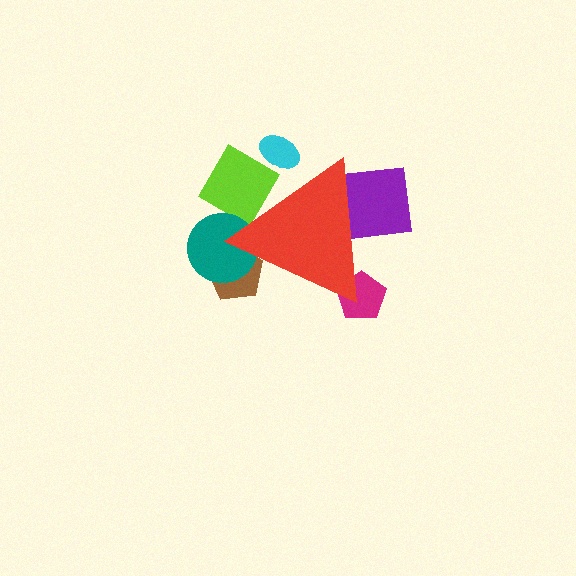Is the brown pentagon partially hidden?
Yes, the brown pentagon is partially hidden behind the red triangle.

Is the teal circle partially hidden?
Yes, the teal circle is partially hidden behind the red triangle.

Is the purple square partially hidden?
Yes, the purple square is partially hidden behind the red triangle.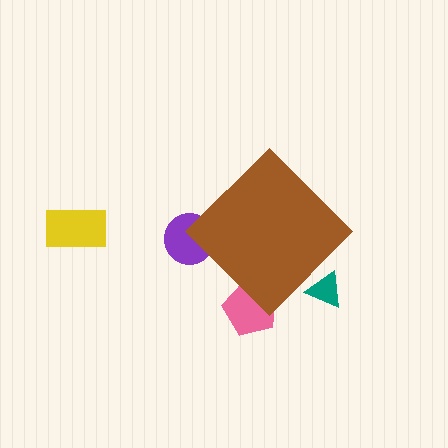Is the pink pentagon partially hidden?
Yes, the pink pentagon is partially hidden behind the brown diamond.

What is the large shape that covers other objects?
A brown diamond.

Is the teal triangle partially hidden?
Yes, the teal triangle is partially hidden behind the brown diamond.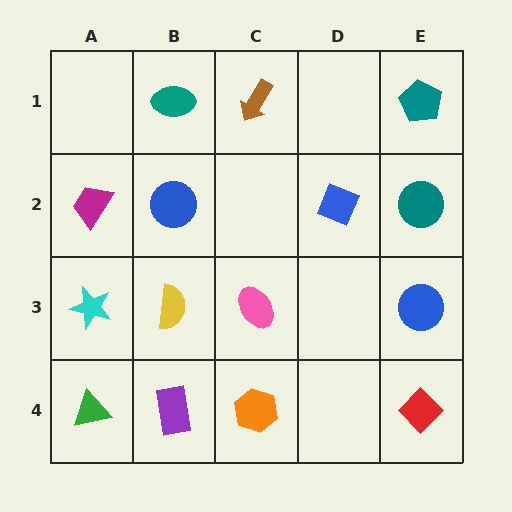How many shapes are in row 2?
4 shapes.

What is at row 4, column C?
An orange hexagon.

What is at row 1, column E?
A teal pentagon.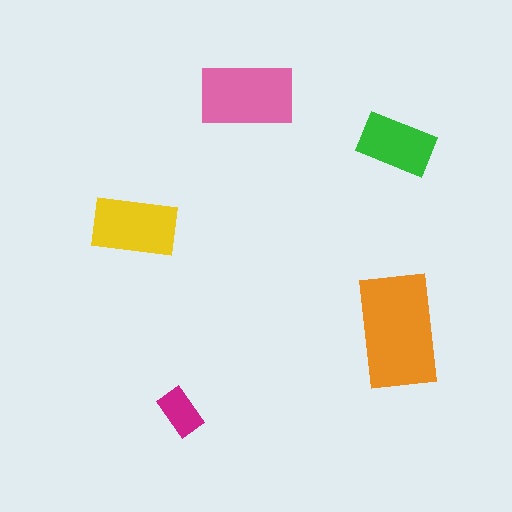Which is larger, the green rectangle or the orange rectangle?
The orange one.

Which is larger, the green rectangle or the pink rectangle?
The pink one.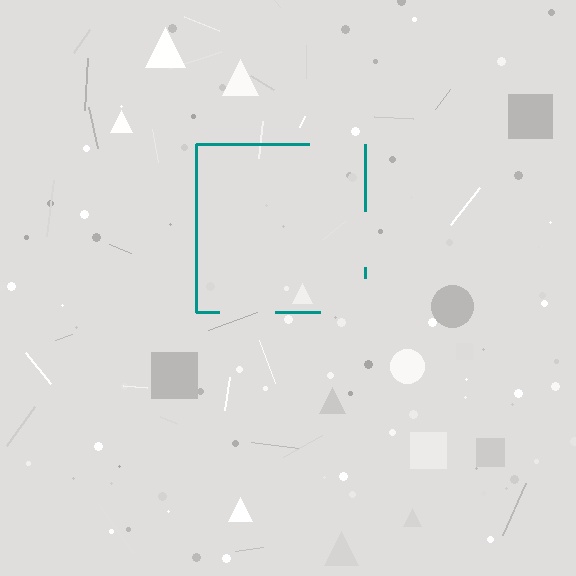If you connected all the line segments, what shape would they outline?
They would outline a square.